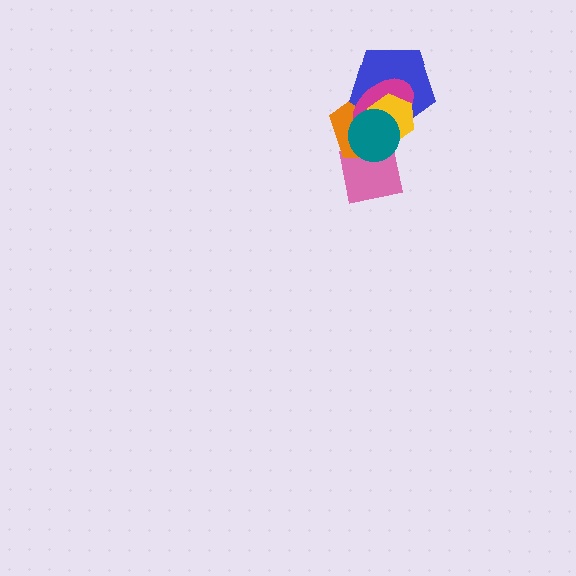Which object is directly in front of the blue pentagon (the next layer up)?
The magenta ellipse is directly in front of the blue pentagon.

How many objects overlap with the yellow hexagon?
4 objects overlap with the yellow hexagon.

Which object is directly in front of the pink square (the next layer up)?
The orange pentagon is directly in front of the pink square.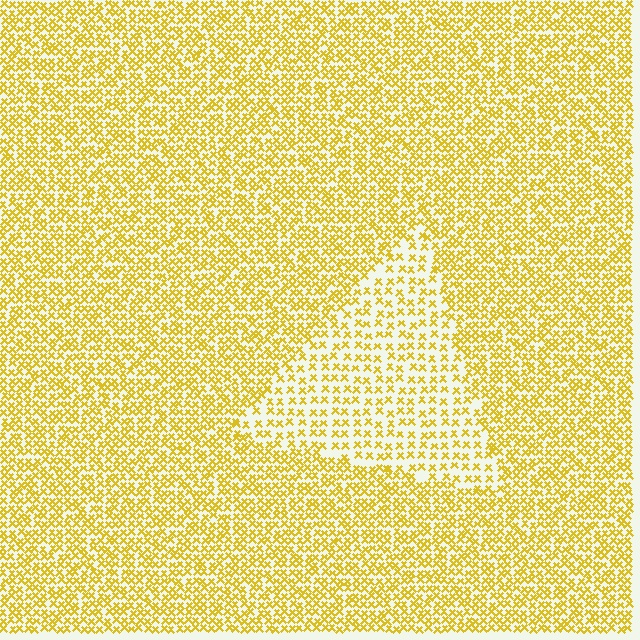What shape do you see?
I see a triangle.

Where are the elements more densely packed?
The elements are more densely packed outside the triangle boundary.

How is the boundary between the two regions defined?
The boundary is defined by a change in element density (approximately 1.9x ratio). All elements are the same color, size, and shape.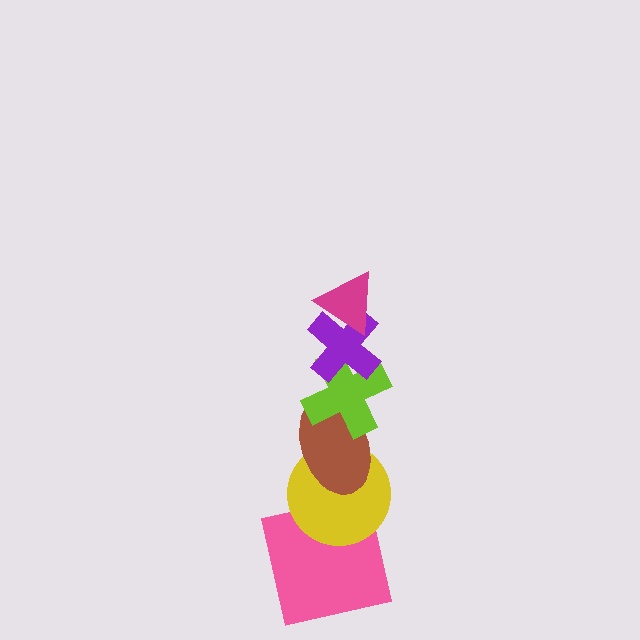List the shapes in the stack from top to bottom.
From top to bottom: the magenta triangle, the purple cross, the lime cross, the brown ellipse, the yellow circle, the pink square.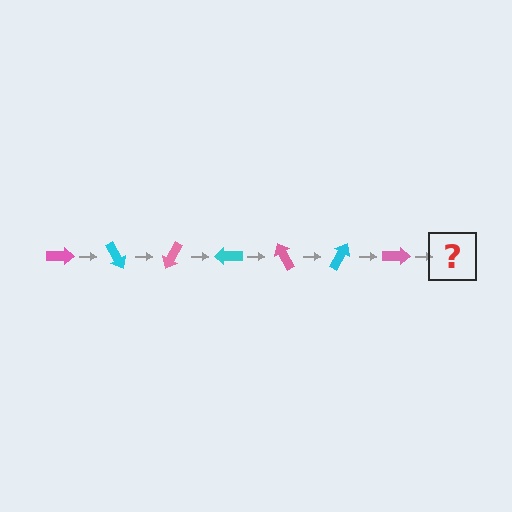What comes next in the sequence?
The next element should be a cyan arrow, rotated 420 degrees from the start.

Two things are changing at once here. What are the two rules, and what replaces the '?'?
The two rules are that it rotates 60 degrees each step and the color cycles through pink and cyan. The '?' should be a cyan arrow, rotated 420 degrees from the start.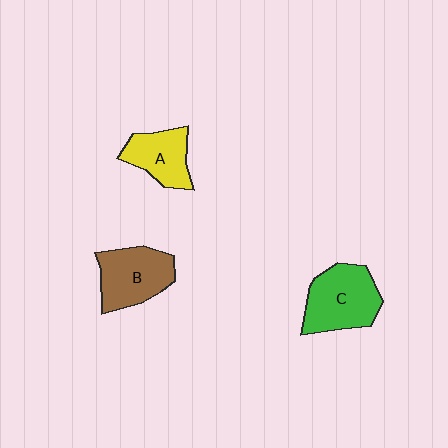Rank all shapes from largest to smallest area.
From largest to smallest: C (green), B (brown), A (yellow).